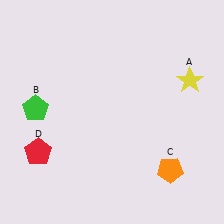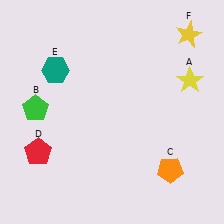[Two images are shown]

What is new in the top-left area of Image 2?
A teal hexagon (E) was added in the top-left area of Image 2.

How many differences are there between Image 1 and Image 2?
There are 2 differences between the two images.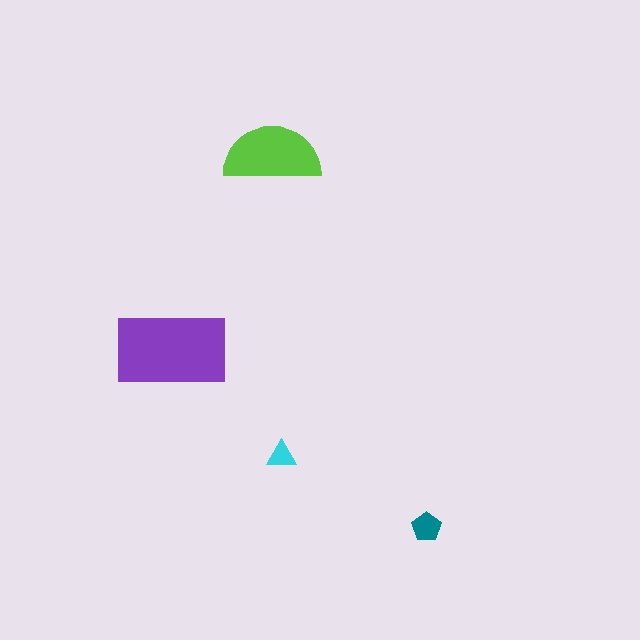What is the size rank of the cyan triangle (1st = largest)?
4th.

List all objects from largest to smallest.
The purple rectangle, the lime semicircle, the teal pentagon, the cyan triangle.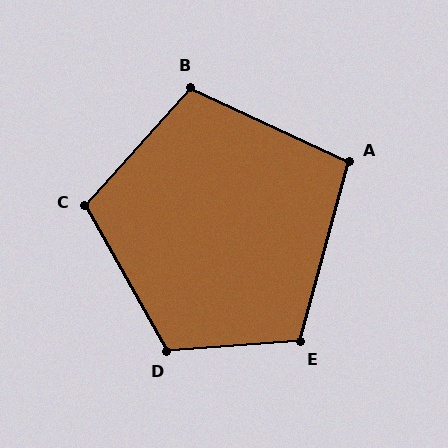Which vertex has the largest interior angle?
D, at approximately 115 degrees.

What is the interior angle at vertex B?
Approximately 107 degrees (obtuse).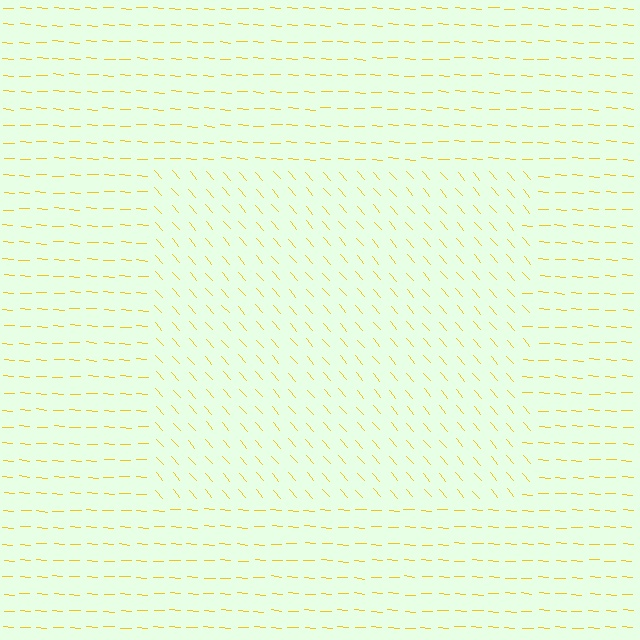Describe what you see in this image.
The image is filled with small yellow line segments. A rectangle region in the image has lines oriented differently from the surrounding lines, creating a visible texture boundary.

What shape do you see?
I see a rectangle.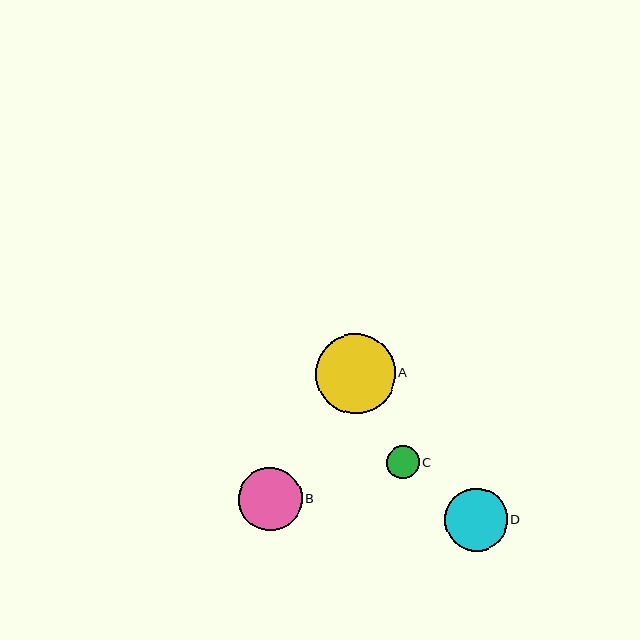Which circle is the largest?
Circle A is the largest with a size of approximately 80 pixels.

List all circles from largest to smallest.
From largest to smallest: A, B, D, C.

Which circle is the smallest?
Circle C is the smallest with a size of approximately 32 pixels.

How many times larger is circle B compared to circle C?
Circle B is approximately 2.0 times the size of circle C.